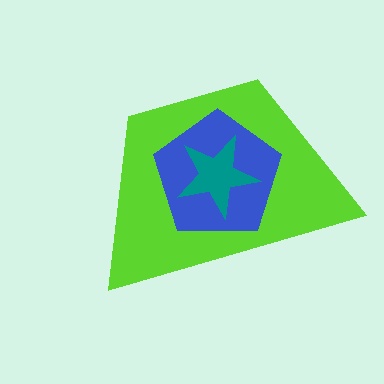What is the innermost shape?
The teal star.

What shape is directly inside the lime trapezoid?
The blue pentagon.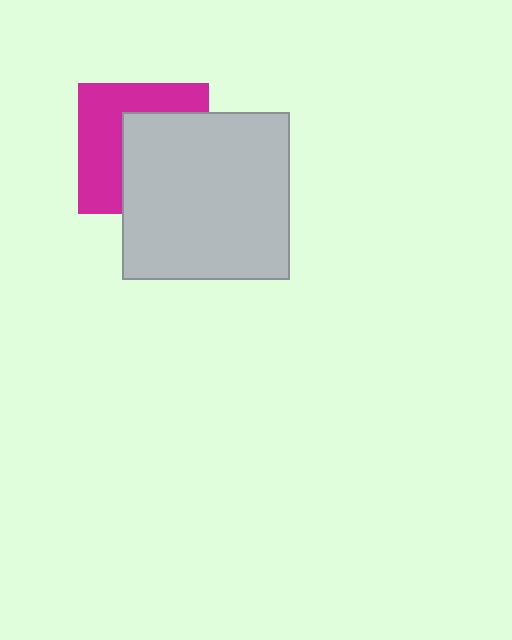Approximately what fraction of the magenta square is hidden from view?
Roughly 52% of the magenta square is hidden behind the light gray square.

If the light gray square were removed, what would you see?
You would see the complete magenta square.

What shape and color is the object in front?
The object in front is a light gray square.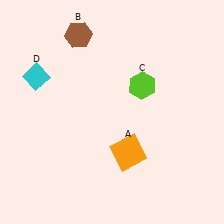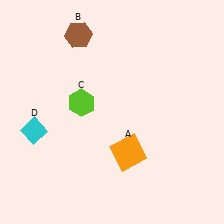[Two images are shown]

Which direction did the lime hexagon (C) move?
The lime hexagon (C) moved left.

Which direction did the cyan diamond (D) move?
The cyan diamond (D) moved down.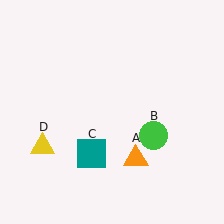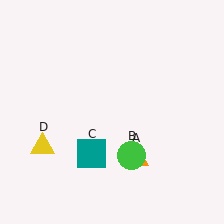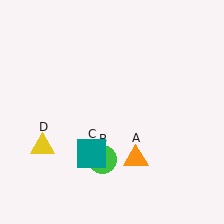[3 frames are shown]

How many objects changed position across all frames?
1 object changed position: green circle (object B).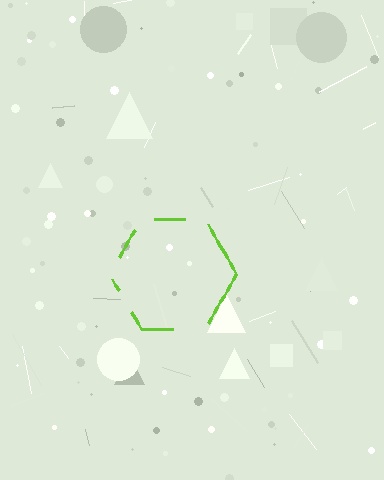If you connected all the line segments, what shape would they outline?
They would outline a hexagon.